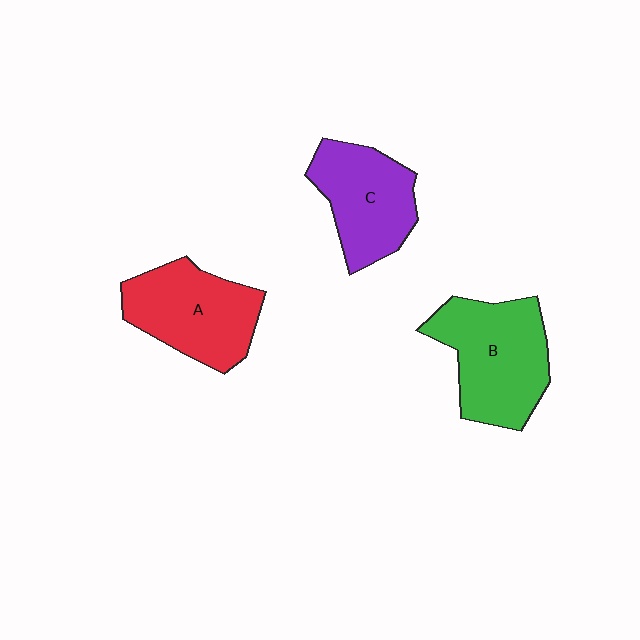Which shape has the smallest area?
Shape C (purple).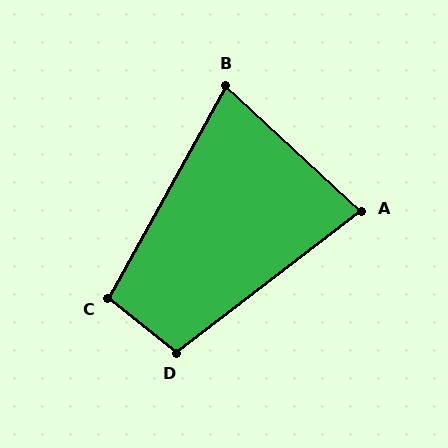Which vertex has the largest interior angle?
D, at approximately 104 degrees.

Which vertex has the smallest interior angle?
B, at approximately 76 degrees.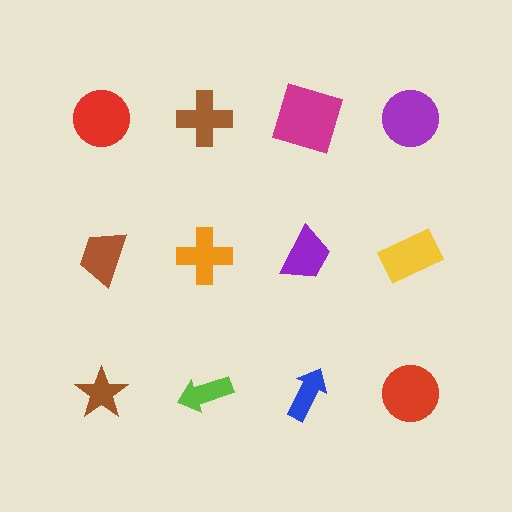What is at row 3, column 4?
A red circle.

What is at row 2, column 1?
A brown trapezoid.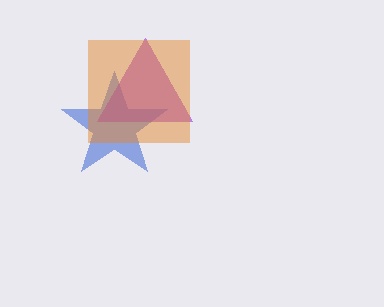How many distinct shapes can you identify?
There are 3 distinct shapes: a blue star, a purple triangle, an orange square.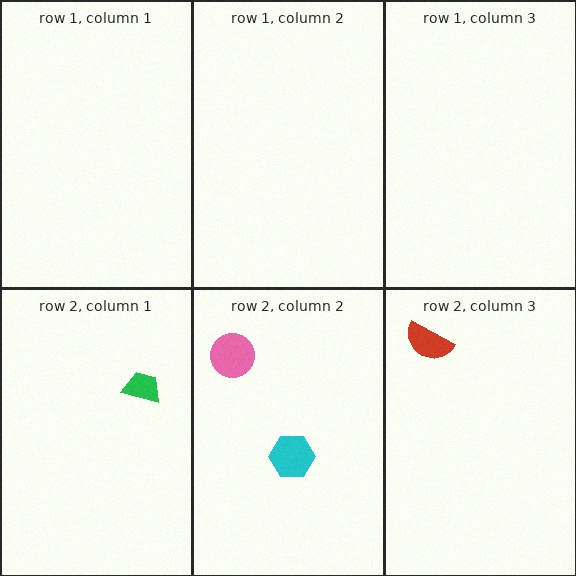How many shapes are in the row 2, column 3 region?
1.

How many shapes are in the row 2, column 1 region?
1.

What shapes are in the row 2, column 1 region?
The green trapezoid.